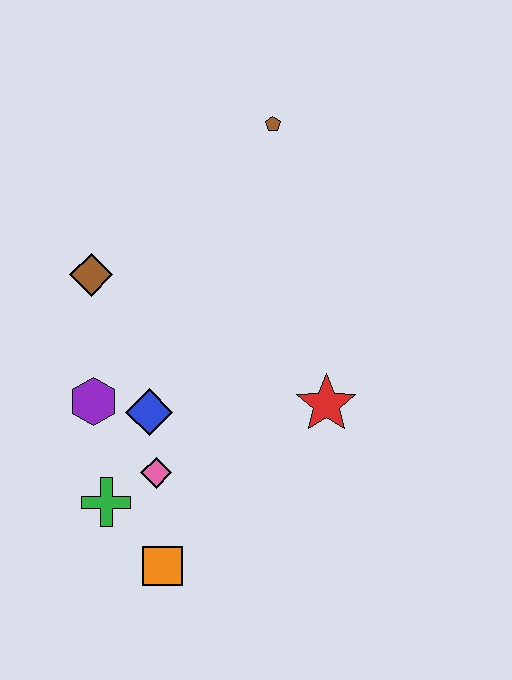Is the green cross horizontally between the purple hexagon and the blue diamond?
Yes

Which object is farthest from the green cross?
The brown pentagon is farthest from the green cross.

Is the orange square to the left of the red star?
Yes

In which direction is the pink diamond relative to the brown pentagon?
The pink diamond is below the brown pentagon.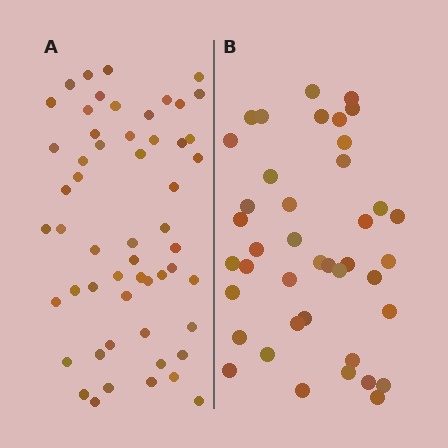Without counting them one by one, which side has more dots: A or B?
Region A (the left region) has more dots.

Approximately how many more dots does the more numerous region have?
Region A has approximately 15 more dots than region B.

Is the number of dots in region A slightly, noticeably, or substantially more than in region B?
Region A has noticeably more, but not dramatically so. The ratio is roughly 1.3 to 1.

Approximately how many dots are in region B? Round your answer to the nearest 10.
About 40 dots. (The exact count is 41, which rounds to 40.)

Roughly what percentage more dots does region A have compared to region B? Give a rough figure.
About 35% more.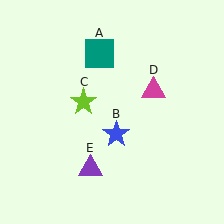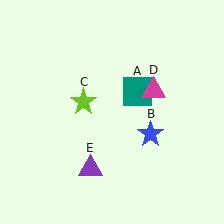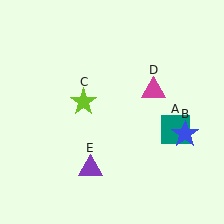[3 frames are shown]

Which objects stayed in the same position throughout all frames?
Lime star (object C) and magenta triangle (object D) and purple triangle (object E) remained stationary.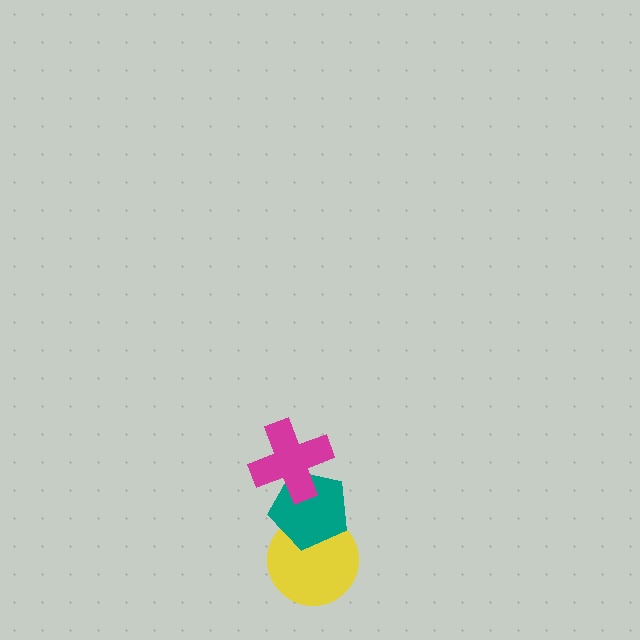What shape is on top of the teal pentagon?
The magenta cross is on top of the teal pentagon.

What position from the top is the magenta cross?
The magenta cross is 1st from the top.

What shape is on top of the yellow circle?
The teal pentagon is on top of the yellow circle.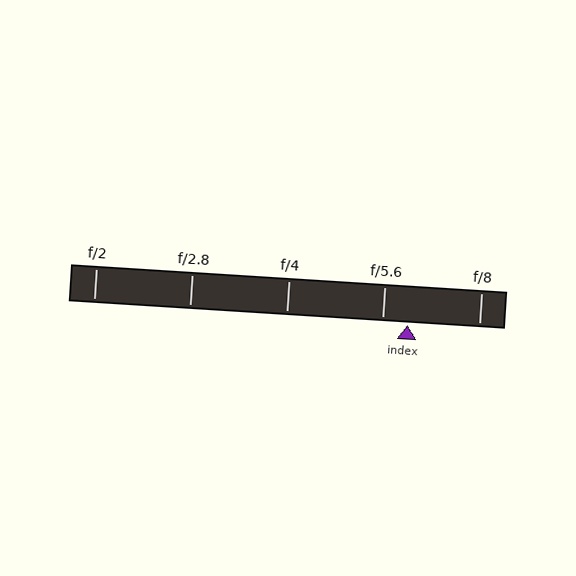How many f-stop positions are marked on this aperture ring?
There are 5 f-stop positions marked.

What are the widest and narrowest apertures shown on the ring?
The widest aperture shown is f/2 and the narrowest is f/8.